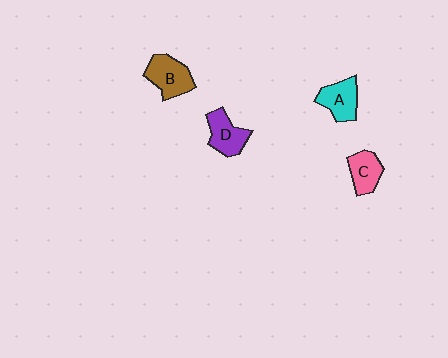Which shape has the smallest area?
Shape C (pink).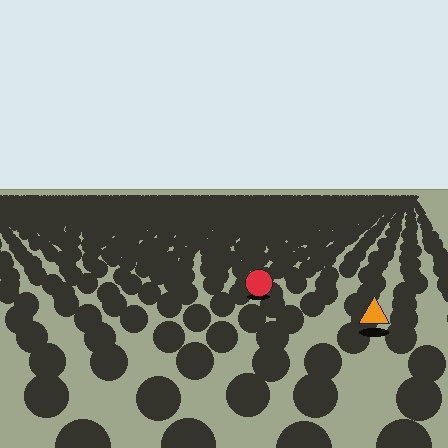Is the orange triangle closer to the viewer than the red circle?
Yes. The orange triangle is closer — you can tell from the texture gradient: the ground texture is coarser near it.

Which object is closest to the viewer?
The orange triangle is closest. The texture marks near it are larger and more spread out.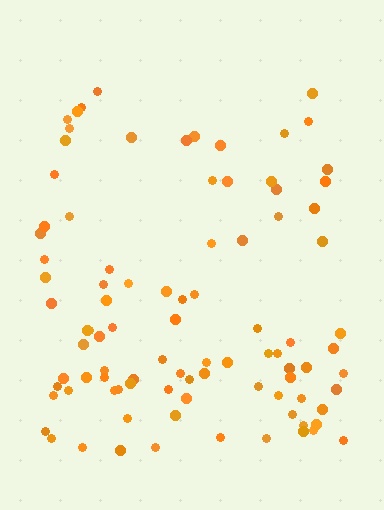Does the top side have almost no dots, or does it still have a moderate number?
Still a moderate number, just noticeably fewer than the bottom.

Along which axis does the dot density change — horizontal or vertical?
Vertical.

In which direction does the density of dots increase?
From top to bottom, with the bottom side densest.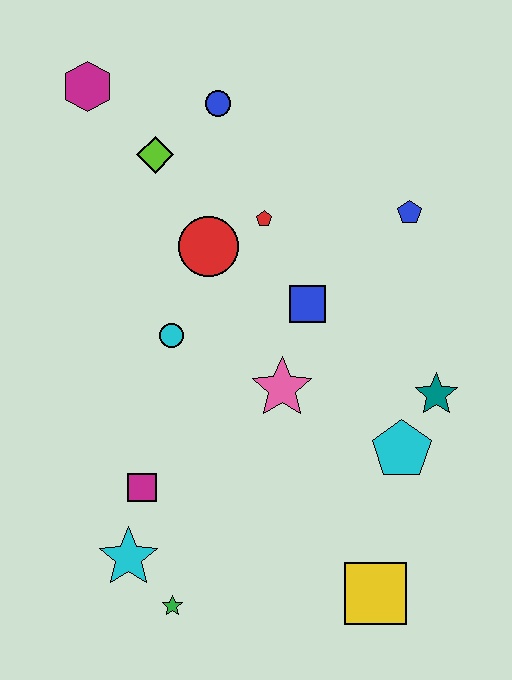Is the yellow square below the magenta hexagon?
Yes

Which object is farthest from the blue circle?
The yellow square is farthest from the blue circle.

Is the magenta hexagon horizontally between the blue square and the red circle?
No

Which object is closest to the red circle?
The red pentagon is closest to the red circle.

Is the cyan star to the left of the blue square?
Yes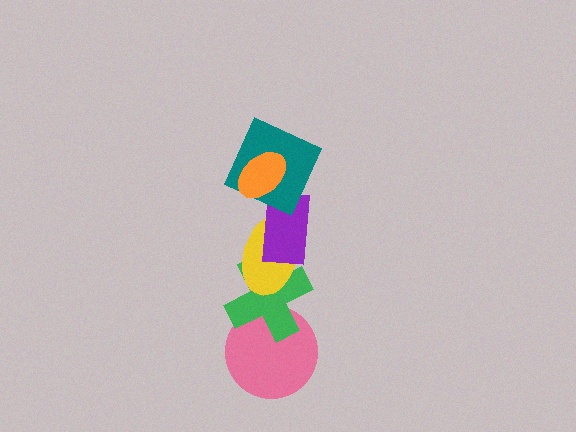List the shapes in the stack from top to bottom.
From top to bottom: the orange ellipse, the teal square, the purple rectangle, the yellow ellipse, the green cross, the pink circle.